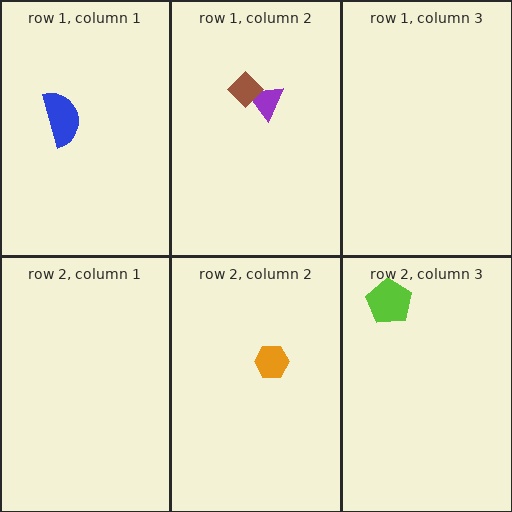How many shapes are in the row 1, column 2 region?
2.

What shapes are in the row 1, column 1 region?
The blue semicircle.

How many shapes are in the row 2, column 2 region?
1.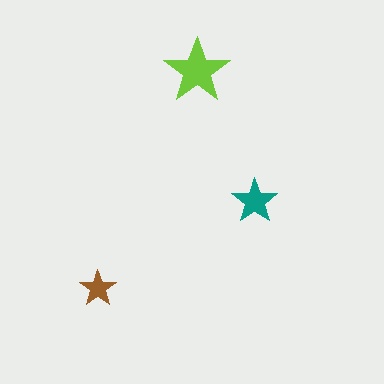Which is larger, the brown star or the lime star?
The lime one.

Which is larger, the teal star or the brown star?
The teal one.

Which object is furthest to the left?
The brown star is leftmost.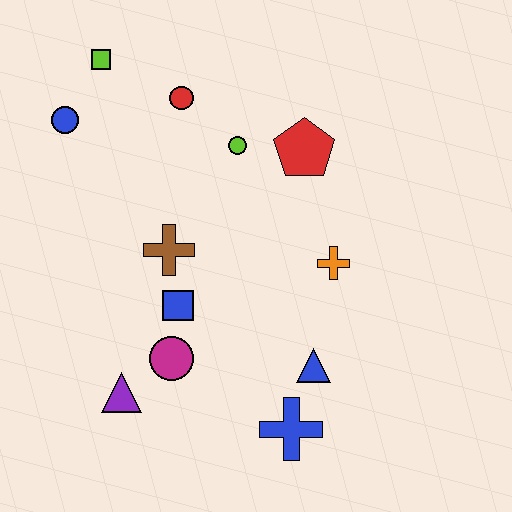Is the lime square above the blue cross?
Yes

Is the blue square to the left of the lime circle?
Yes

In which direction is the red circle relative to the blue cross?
The red circle is above the blue cross.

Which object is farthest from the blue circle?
The blue cross is farthest from the blue circle.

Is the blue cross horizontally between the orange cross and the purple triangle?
Yes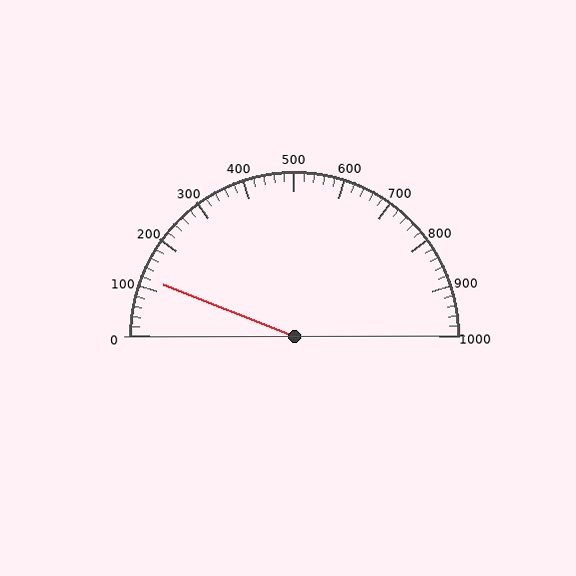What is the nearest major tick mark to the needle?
The nearest major tick mark is 100.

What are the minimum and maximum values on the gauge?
The gauge ranges from 0 to 1000.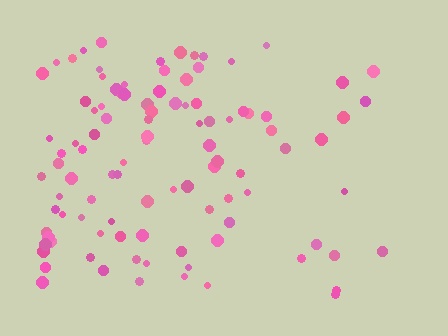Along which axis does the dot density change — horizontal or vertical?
Horizontal.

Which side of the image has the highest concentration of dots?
The left.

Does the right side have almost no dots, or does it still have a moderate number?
Still a moderate number, just noticeably fewer than the left.